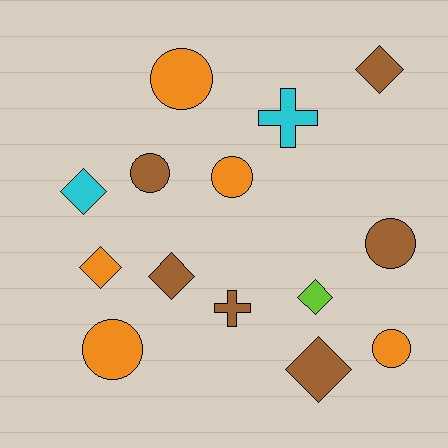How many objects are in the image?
There are 14 objects.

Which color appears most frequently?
Brown, with 6 objects.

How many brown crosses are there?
There is 1 brown cross.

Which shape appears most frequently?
Diamond, with 6 objects.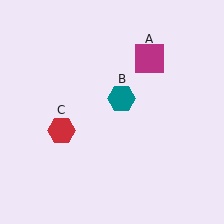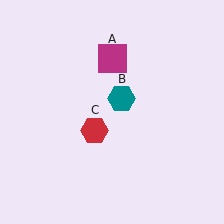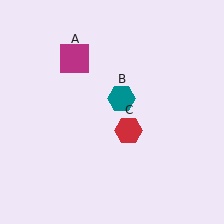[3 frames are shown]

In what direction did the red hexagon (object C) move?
The red hexagon (object C) moved right.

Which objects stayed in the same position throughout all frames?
Teal hexagon (object B) remained stationary.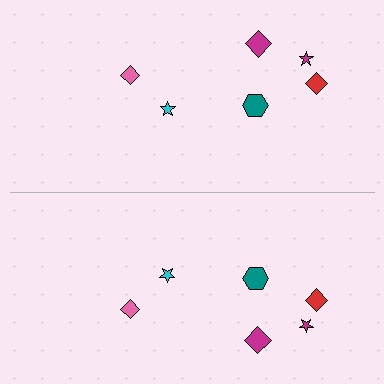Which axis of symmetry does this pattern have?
The pattern has a horizontal axis of symmetry running through the center of the image.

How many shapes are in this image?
There are 12 shapes in this image.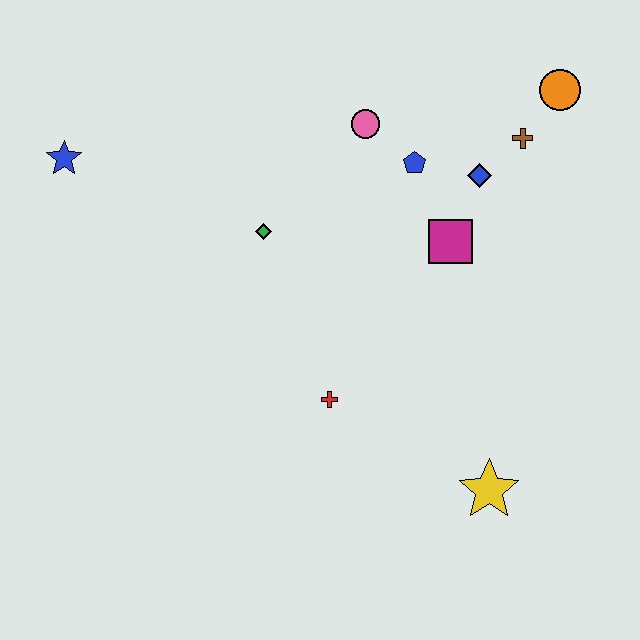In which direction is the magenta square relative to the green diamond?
The magenta square is to the right of the green diamond.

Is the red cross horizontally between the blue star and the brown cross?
Yes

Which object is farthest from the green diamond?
The yellow star is farthest from the green diamond.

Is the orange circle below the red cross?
No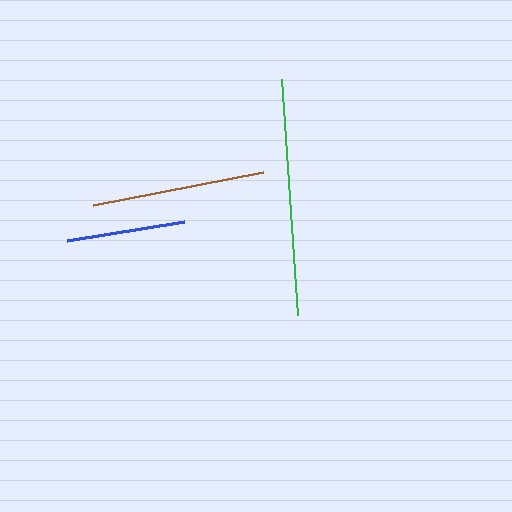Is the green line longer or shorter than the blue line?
The green line is longer than the blue line.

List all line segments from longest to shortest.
From longest to shortest: green, brown, blue.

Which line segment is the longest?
The green line is the longest at approximately 237 pixels.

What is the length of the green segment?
The green segment is approximately 237 pixels long.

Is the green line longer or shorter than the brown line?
The green line is longer than the brown line.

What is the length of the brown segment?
The brown segment is approximately 173 pixels long.